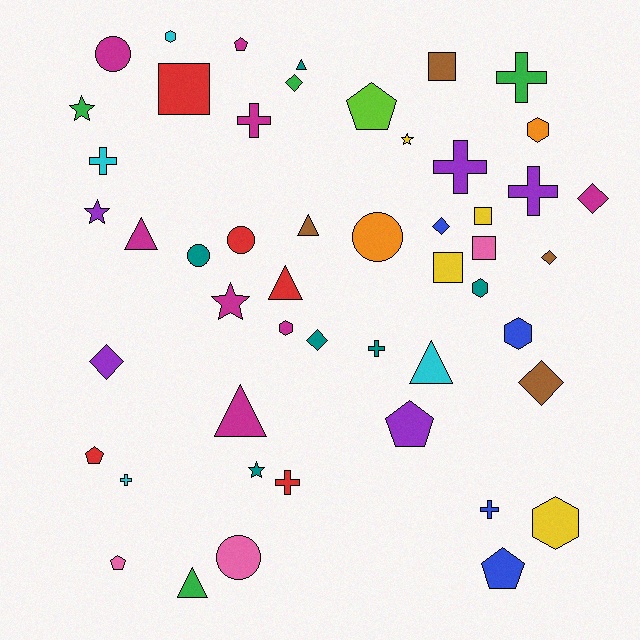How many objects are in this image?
There are 50 objects.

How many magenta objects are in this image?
There are 8 magenta objects.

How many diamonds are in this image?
There are 7 diamonds.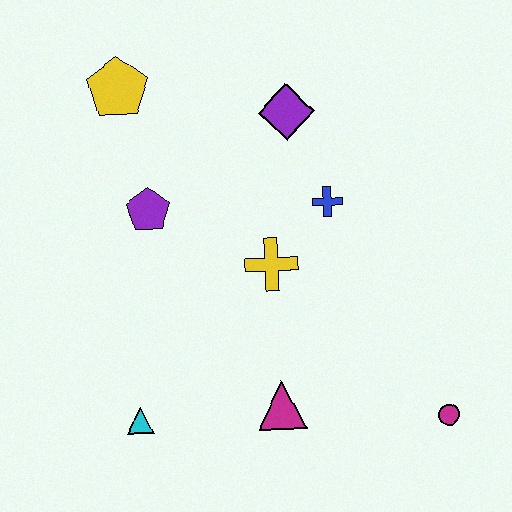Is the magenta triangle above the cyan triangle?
Yes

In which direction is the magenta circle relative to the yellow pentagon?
The magenta circle is below the yellow pentagon.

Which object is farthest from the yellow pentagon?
The magenta circle is farthest from the yellow pentagon.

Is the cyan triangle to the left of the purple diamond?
Yes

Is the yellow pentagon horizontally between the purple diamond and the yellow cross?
No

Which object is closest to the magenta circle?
The magenta triangle is closest to the magenta circle.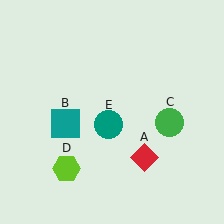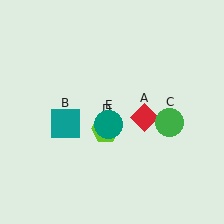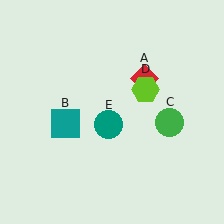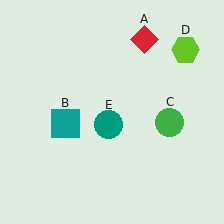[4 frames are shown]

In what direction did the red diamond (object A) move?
The red diamond (object A) moved up.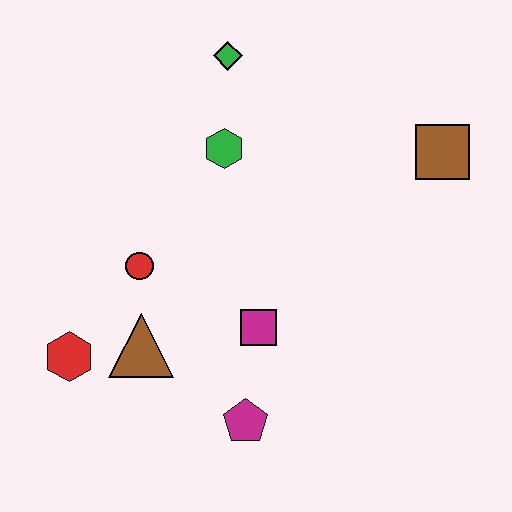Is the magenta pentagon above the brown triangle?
No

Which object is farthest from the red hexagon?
The brown square is farthest from the red hexagon.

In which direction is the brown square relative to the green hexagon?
The brown square is to the right of the green hexagon.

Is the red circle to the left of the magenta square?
Yes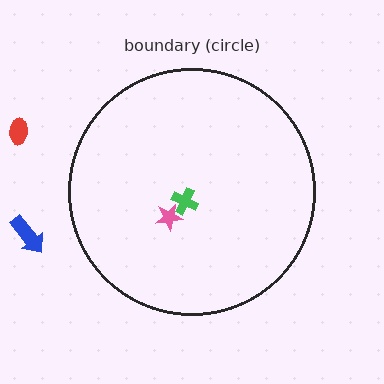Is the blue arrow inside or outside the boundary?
Outside.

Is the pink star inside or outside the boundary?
Inside.